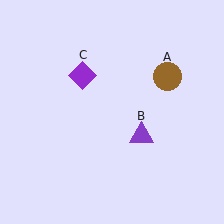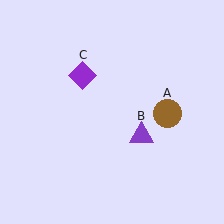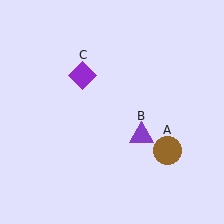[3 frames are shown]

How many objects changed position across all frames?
1 object changed position: brown circle (object A).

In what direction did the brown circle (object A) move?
The brown circle (object A) moved down.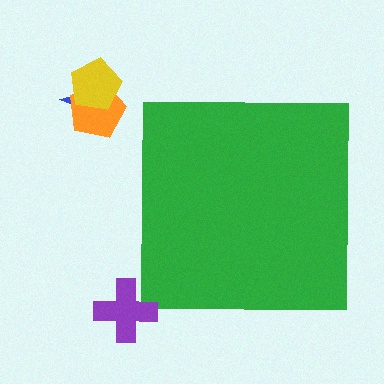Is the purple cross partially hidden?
No, the purple cross is fully visible.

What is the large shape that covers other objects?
A green square.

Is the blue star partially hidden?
No, the blue star is fully visible.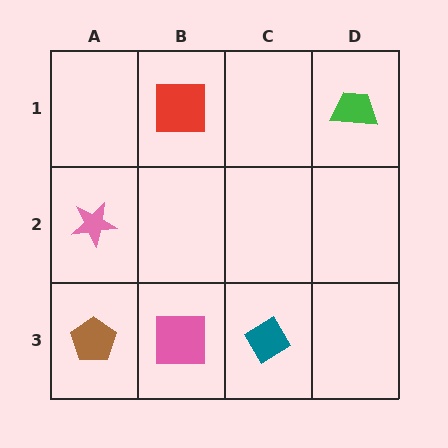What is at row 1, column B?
A red square.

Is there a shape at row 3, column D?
No, that cell is empty.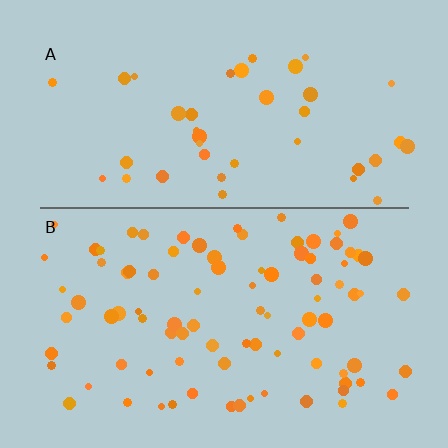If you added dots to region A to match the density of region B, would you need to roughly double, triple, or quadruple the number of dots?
Approximately double.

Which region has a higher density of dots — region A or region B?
B (the bottom).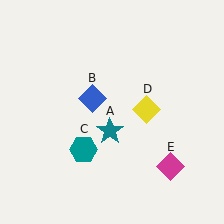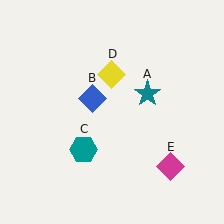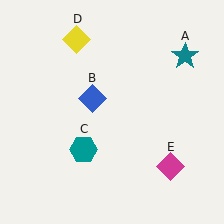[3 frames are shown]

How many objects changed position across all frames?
2 objects changed position: teal star (object A), yellow diamond (object D).